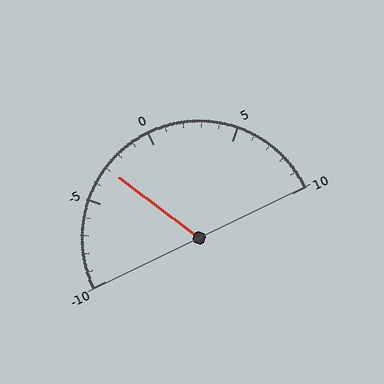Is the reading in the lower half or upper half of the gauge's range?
The reading is in the lower half of the range (-10 to 10).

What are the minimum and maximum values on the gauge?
The gauge ranges from -10 to 10.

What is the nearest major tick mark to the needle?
The nearest major tick mark is -5.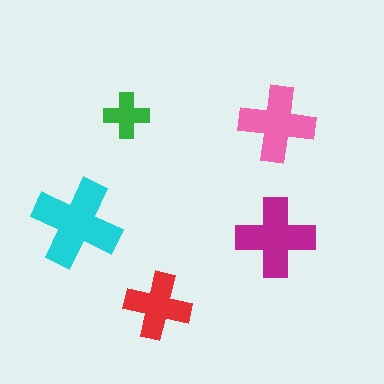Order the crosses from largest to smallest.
the cyan one, the magenta one, the pink one, the red one, the green one.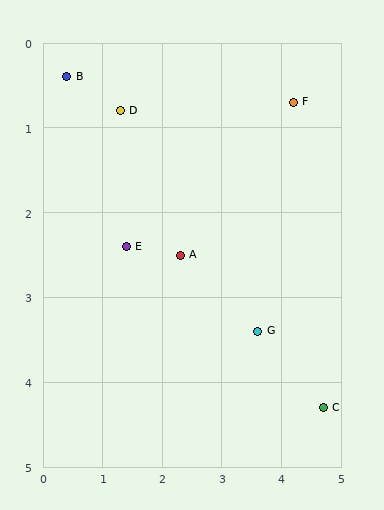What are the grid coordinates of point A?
Point A is at approximately (2.3, 2.5).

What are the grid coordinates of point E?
Point E is at approximately (1.4, 2.4).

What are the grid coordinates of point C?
Point C is at approximately (4.7, 4.3).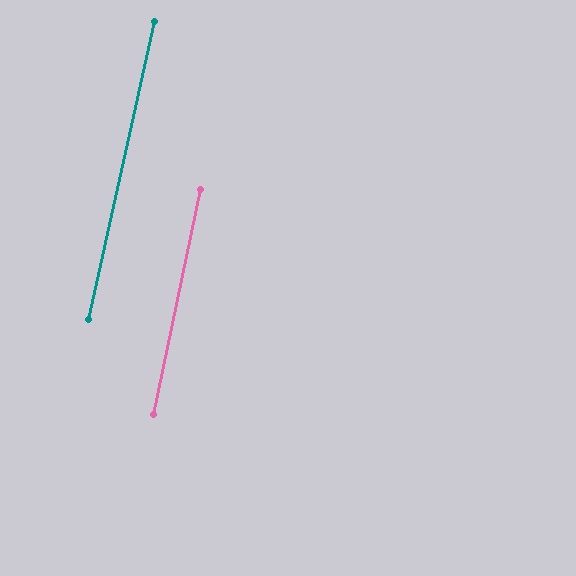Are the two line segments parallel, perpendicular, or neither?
Parallel — their directions differ by only 0.8°.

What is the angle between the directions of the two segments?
Approximately 1 degree.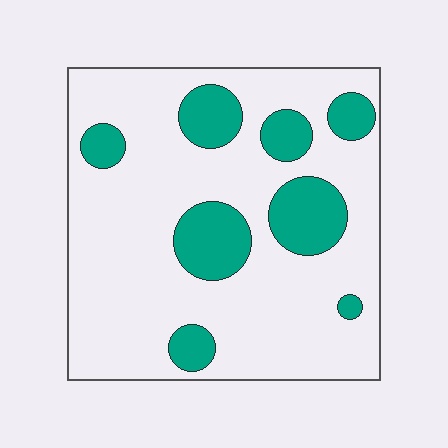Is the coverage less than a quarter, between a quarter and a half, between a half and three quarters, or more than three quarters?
Less than a quarter.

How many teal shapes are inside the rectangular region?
8.